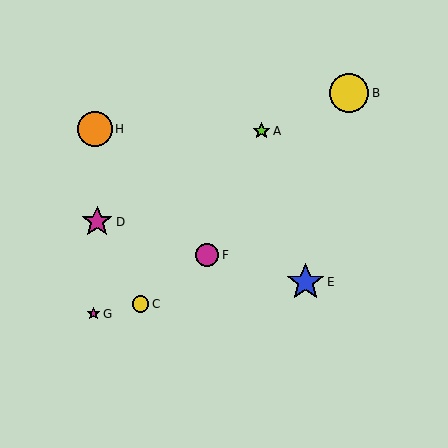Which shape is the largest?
The yellow circle (labeled B) is the largest.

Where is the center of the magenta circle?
The center of the magenta circle is at (207, 255).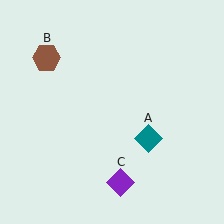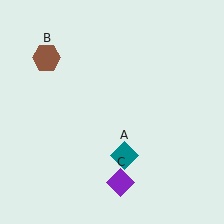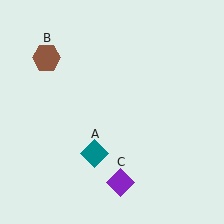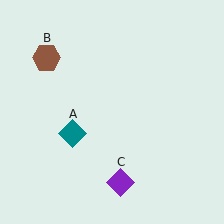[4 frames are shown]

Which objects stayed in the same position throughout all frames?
Brown hexagon (object B) and purple diamond (object C) remained stationary.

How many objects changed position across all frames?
1 object changed position: teal diamond (object A).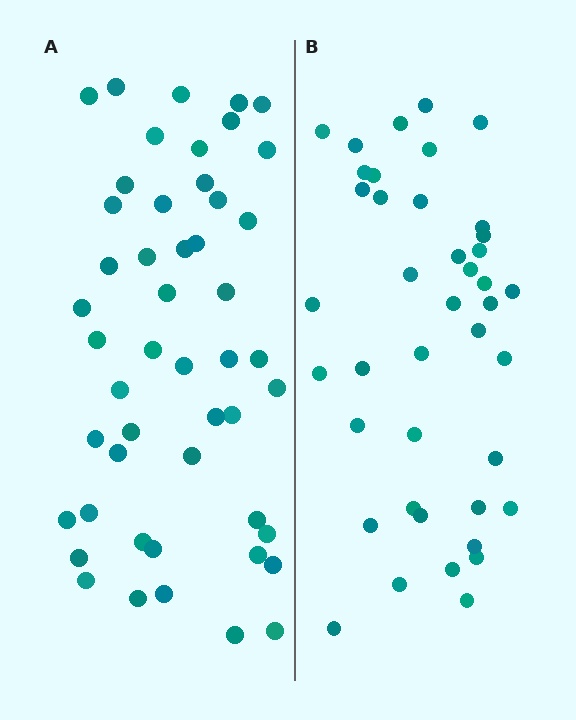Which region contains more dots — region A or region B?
Region A (the left region) has more dots.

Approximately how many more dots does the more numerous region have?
Region A has roughly 8 or so more dots than region B.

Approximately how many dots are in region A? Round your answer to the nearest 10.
About 50 dots. (The exact count is 49, which rounds to 50.)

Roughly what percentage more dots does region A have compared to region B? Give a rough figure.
About 20% more.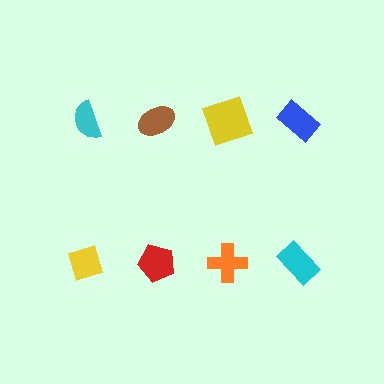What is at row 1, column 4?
A blue rectangle.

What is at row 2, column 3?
An orange cross.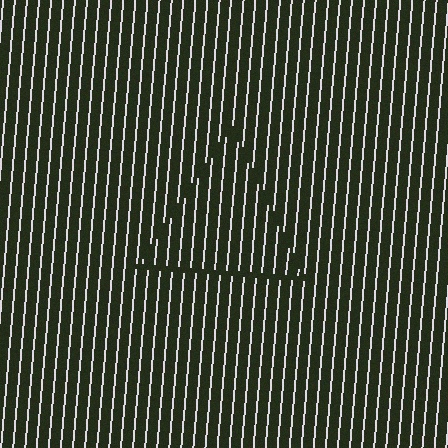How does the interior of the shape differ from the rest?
The interior of the shape contains the same grating, shifted by half a period — the contour is defined by the phase discontinuity where line-ends from the inner and outer gratings abut.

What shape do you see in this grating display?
An illusory triangle. The interior of the shape contains the same grating, shifted by half a period — the contour is defined by the phase discontinuity where line-ends from the inner and outer gratings abut.